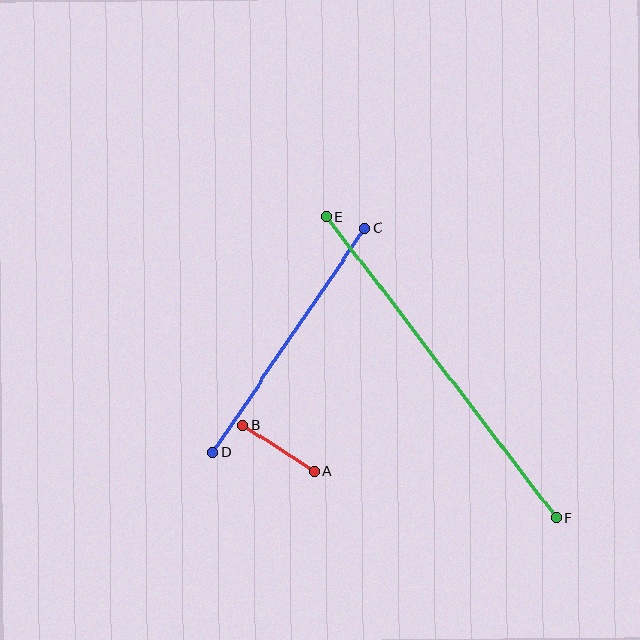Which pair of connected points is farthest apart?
Points E and F are farthest apart.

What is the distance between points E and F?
The distance is approximately 379 pixels.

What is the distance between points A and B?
The distance is approximately 85 pixels.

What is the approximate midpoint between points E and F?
The midpoint is at approximately (441, 367) pixels.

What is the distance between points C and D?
The distance is approximately 271 pixels.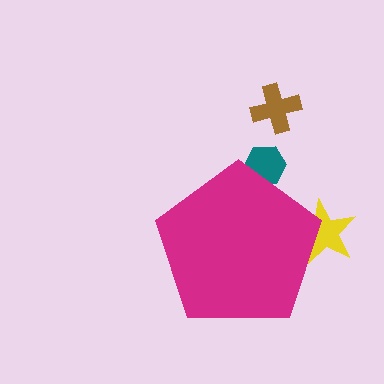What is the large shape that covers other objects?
A magenta pentagon.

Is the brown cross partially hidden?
No, the brown cross is fully visible.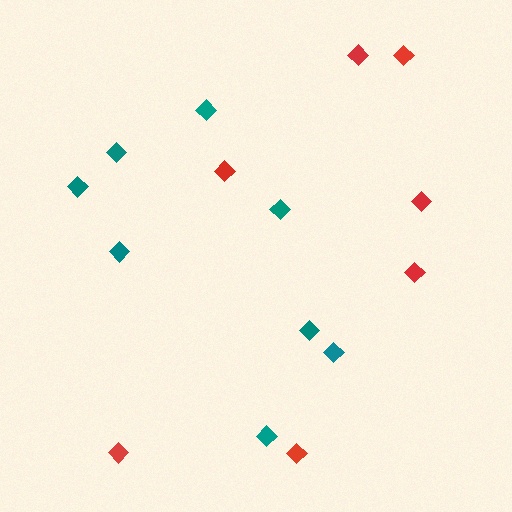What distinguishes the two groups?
There are 2 groups: one group of red diamonds (7) and one group of teal diamonds (8).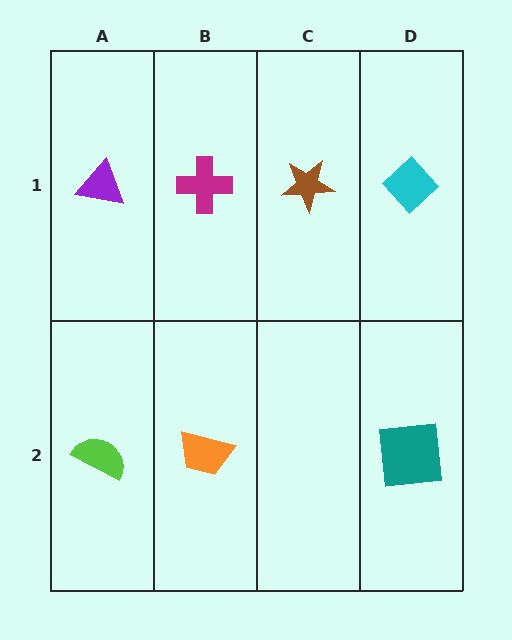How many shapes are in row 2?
3 shapes.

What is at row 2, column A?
A lime semicircle.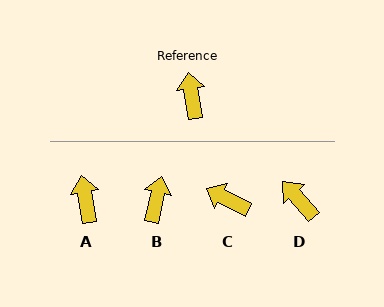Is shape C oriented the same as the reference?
No, it is off by about 53 degrees.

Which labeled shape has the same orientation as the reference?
A.